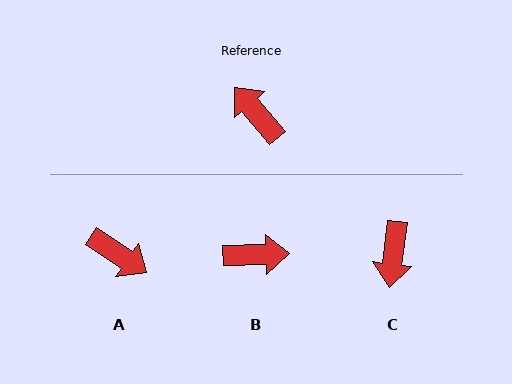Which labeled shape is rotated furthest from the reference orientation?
A, about 164 degrees away.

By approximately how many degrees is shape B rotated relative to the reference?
Approximately 129 degrees clockwise.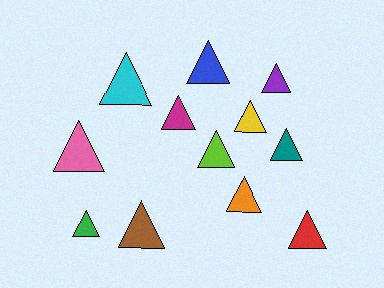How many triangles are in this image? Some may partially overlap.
There are 12 triangles.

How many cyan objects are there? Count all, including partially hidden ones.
There is 1 cyan object.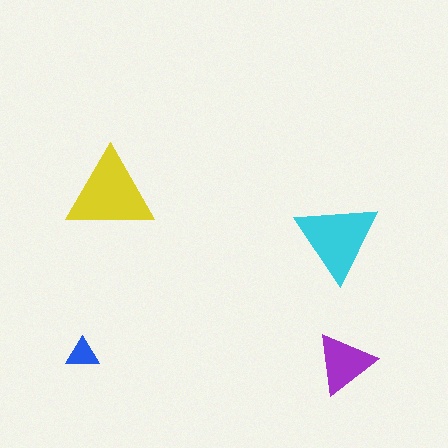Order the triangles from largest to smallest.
the yellow one, the cyan one, the purple one, the blue one.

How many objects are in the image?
There are 4 objects in the image.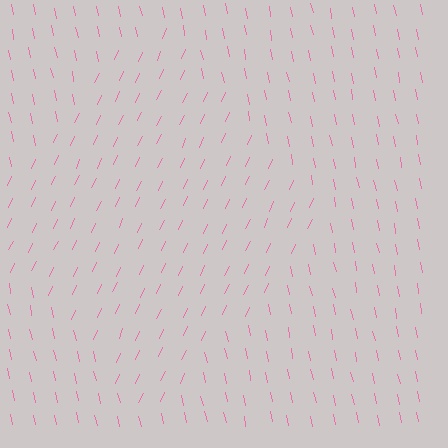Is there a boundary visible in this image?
Yes, there is a texture boundary formed by a change in line orientation.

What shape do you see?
I see a diamond.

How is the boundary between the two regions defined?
The boundary is defined purely by a change in line orientation (approximately 36 degrees difference). All lines are the same color and thickness.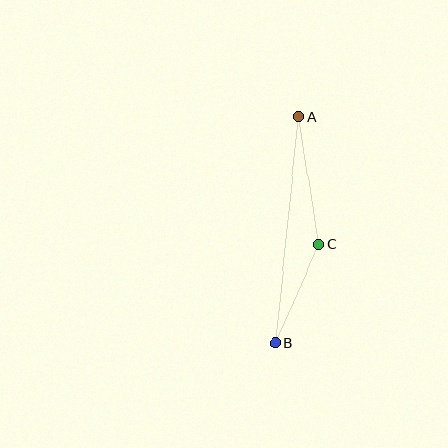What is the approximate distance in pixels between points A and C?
The distance between A and C is approximately 129 pixels.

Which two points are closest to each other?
Points B and C are closest to each other.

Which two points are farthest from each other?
Points A and B are farthest from each other.